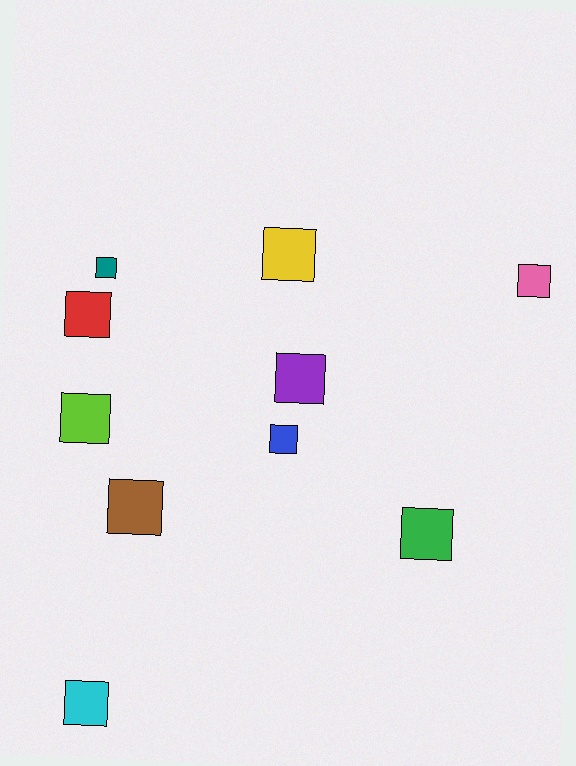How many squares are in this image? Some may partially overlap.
There are 10 squares.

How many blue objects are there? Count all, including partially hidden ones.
There is 1 blue object.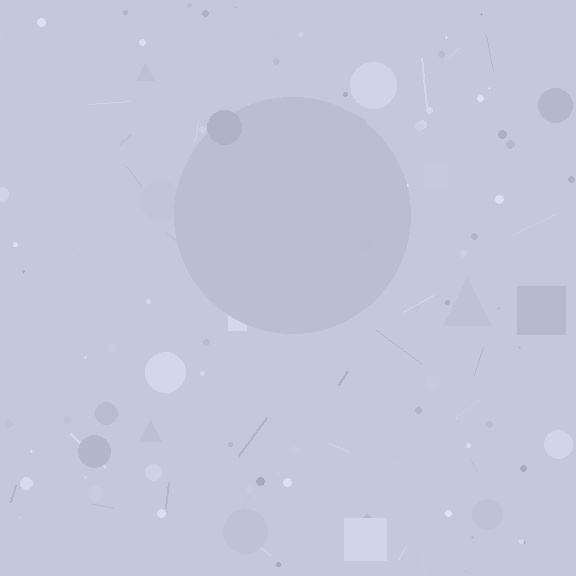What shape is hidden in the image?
A circle is hidden in the image.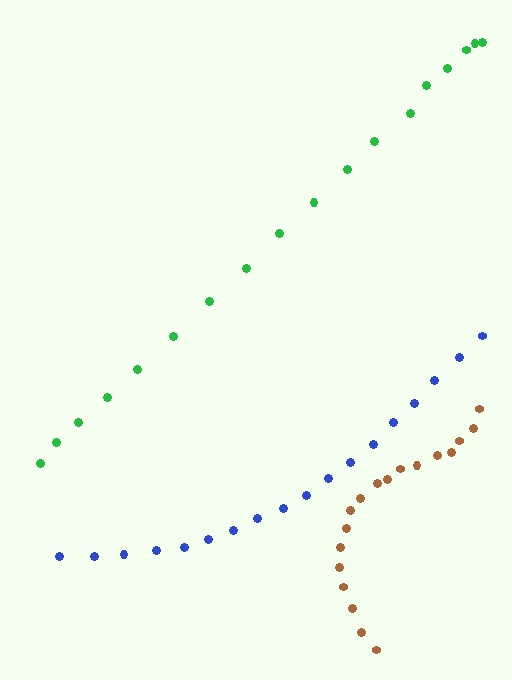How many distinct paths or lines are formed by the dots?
There are 3 distinct paths.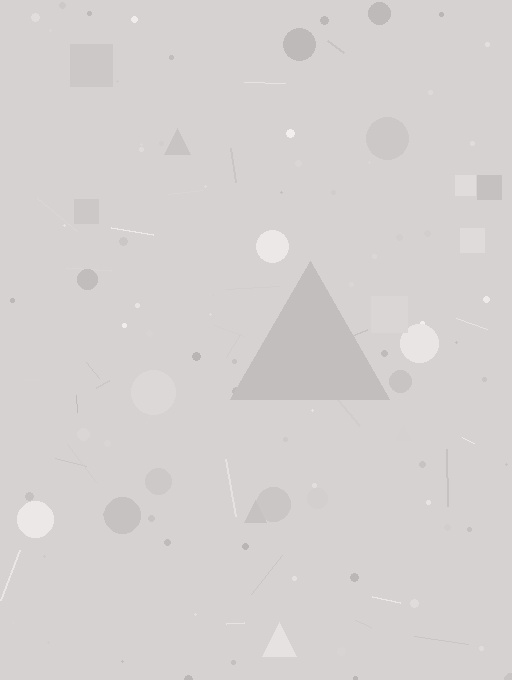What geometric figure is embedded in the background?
A triangle is embedded in the background.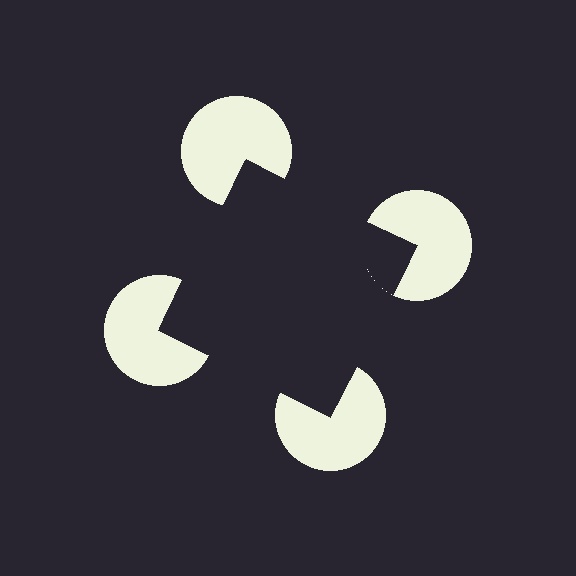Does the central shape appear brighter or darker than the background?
It typically appears slightly darker than the background, even though no actual brightness change is drawn.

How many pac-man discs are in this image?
There are 4 — one at each vertex of the illusory square.